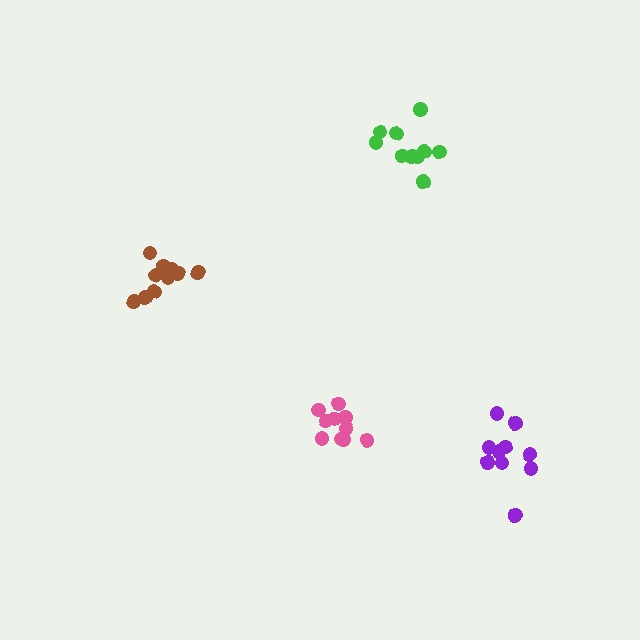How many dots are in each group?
Group 1: 10 dots, Group 2: 10 dots, Group 3: 10 dots, Group 4: 10 dots (40 total).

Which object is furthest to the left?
The brown cluster is leftmost.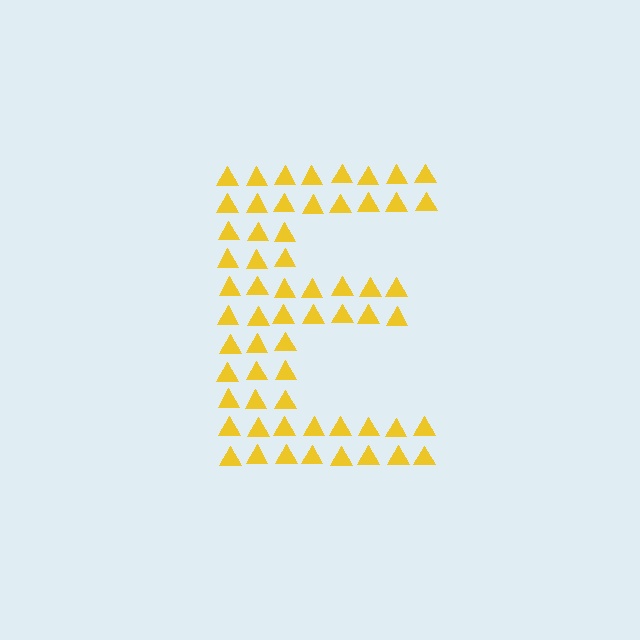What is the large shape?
The large shape is the letter E.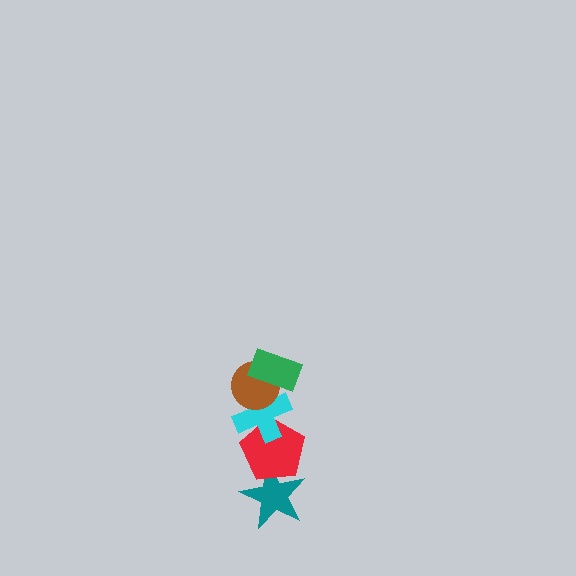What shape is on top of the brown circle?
The green rectangle is on top of the brown circle.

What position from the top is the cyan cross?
The cyan cross is 3rd from the top.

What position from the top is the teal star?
The teal star is 5th from the top.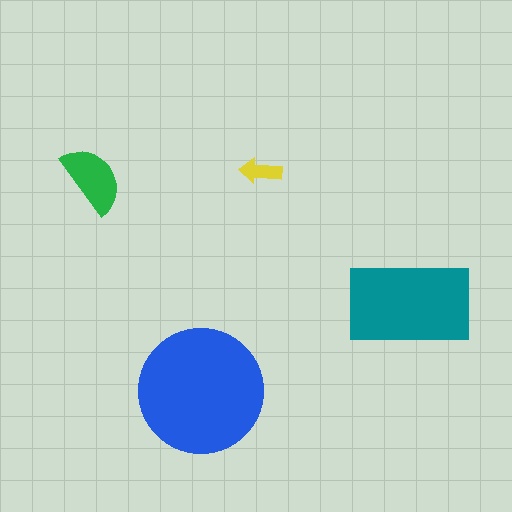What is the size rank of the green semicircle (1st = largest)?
3rd.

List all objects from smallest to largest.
The yellow arrow, the green semicircle, the teal rectangle, the blue circle.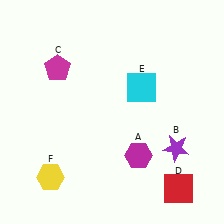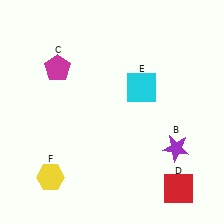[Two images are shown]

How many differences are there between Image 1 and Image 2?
There is 1 difference between the two images.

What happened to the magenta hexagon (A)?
The magenta hexagon (A) was removed in Image 2. It was in the bottom-right area of Image 1.